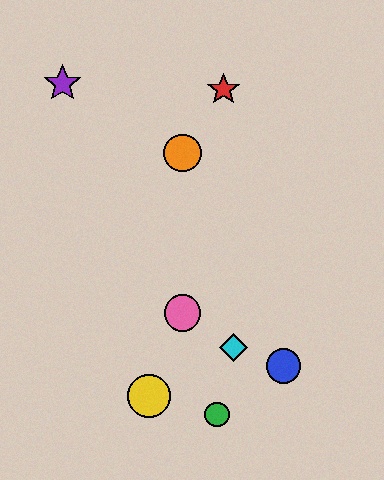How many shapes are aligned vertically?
2 shapes (the orange circle, the pink circle) are aligned vertically.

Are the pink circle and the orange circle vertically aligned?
Yes, both are at x≈183.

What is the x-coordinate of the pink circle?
The pink circle is at x≈183.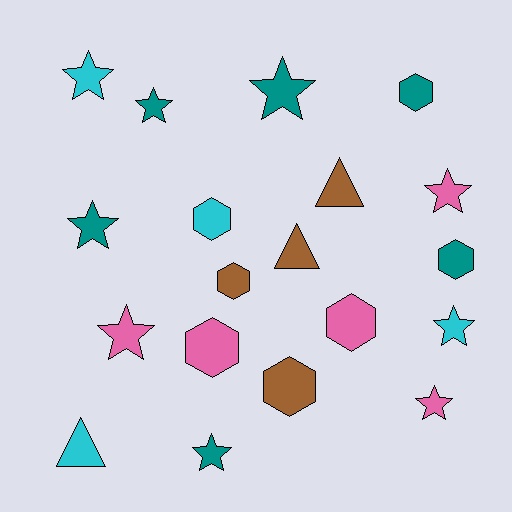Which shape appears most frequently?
Star, with 9 objects.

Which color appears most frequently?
Teal, with 6 objects.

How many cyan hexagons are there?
There is 1 cyan hexagon.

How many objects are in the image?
There are 19 objects.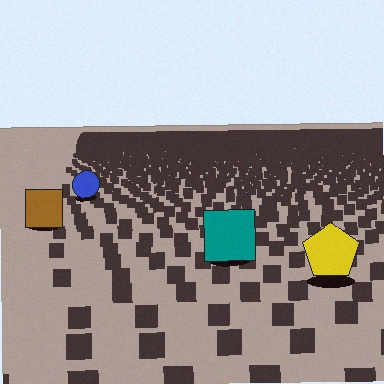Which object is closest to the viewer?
The yellow pentagon is closest. The texture marks near it are larger and more spread out.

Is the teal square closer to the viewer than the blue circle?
Yes. The teal square is closer — you can tell from the texture gradient: the ground texture is coarser near it.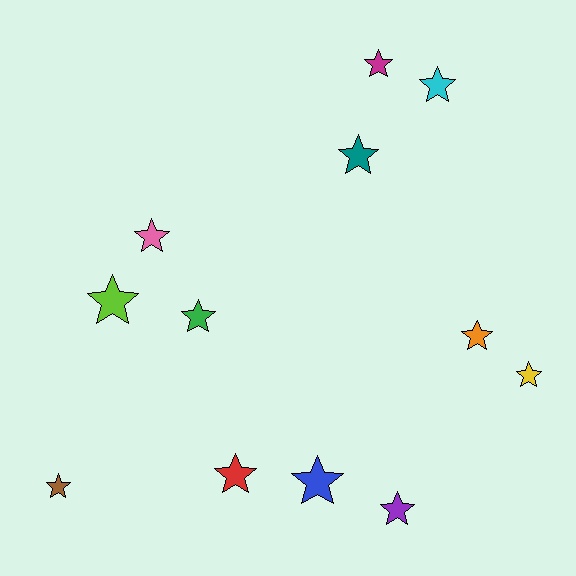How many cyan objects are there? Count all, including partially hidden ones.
There is 1 cyan object.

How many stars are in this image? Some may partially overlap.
There are 12 stars.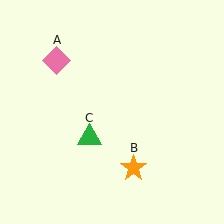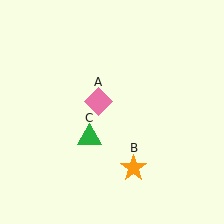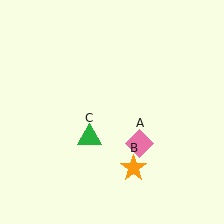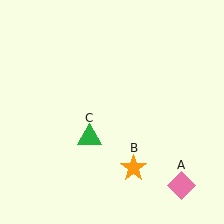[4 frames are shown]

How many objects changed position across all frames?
1 object changed position: pink diamond (object A).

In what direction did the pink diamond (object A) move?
The pink diamond (object A) moved down and to the right.